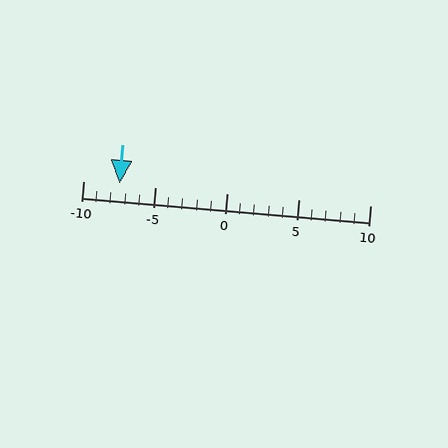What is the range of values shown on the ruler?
The ruler shows values from -10 to 10.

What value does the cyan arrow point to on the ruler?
The cyan arrow points to approximately -8.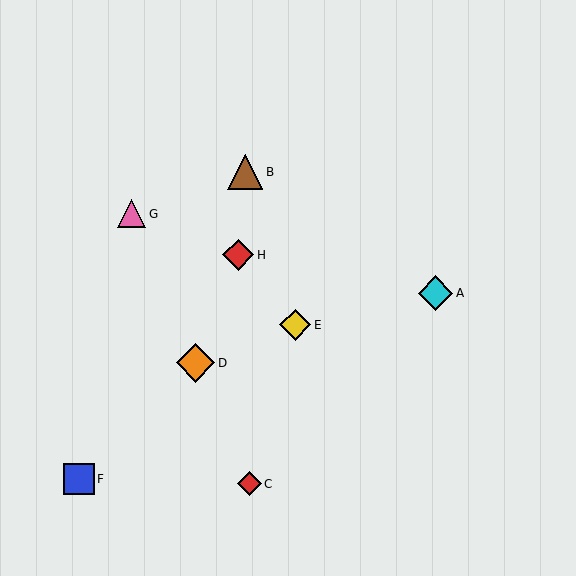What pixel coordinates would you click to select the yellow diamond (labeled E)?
Click at (295, 325) to select the yellow diamond E.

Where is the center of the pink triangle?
The center of the pink triangle is at (131, 214).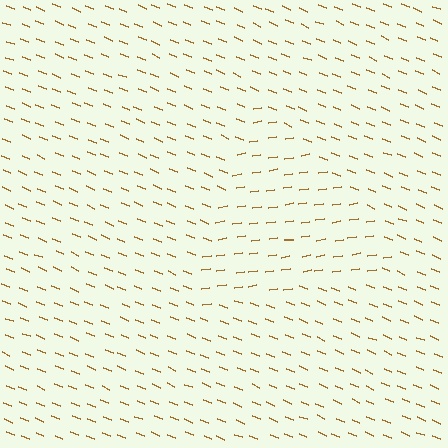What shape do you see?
I see a triangle.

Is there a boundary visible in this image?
Yes, there is a texture boundary formed by a change in line orientation.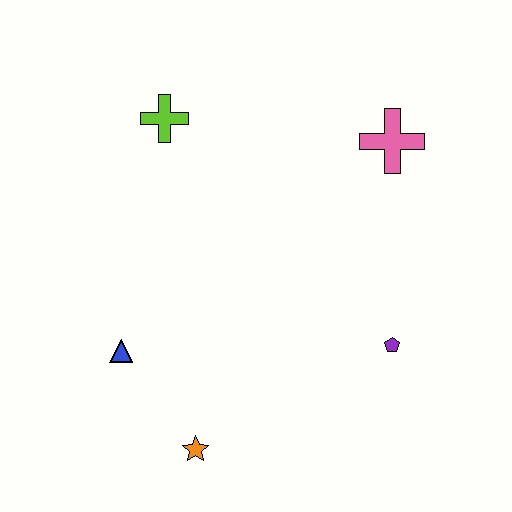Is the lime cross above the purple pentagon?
Yes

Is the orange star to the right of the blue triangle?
Yes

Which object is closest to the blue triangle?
The orange star is closest to the blue triangle.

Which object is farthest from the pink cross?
The orange star is farthest from the pink cross.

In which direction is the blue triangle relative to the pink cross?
The blue triangle is to the left of the pink cross.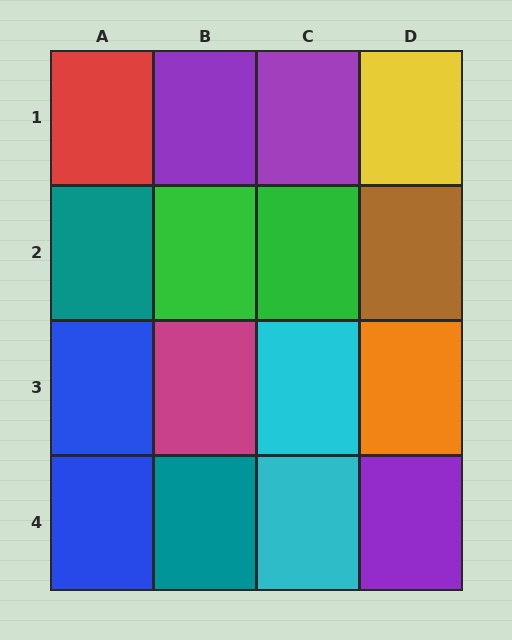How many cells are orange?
1 cell is orange.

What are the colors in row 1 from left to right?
Red, purple, purple, yellow.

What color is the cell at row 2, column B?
Green.